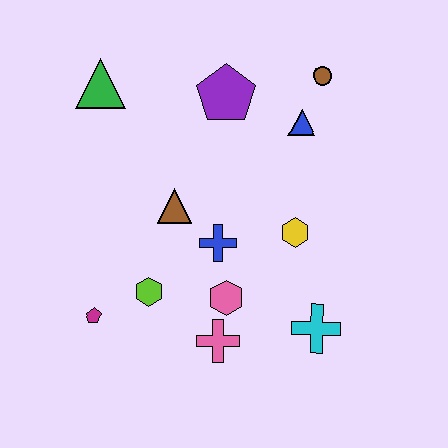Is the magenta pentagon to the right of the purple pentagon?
No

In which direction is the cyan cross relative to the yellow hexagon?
The cyan cross is below the yellow hexagon.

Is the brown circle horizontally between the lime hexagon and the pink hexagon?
No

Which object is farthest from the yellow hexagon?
The green triangle is farthest from the yellow hexagon.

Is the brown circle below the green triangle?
No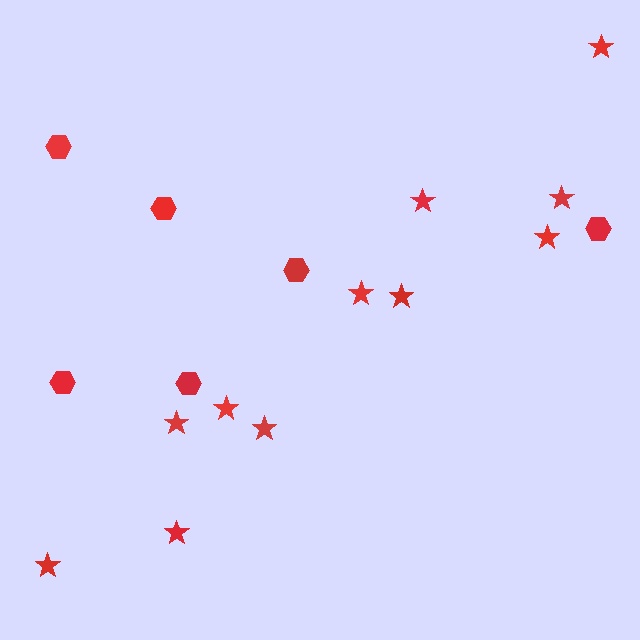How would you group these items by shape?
There are 2 groups: one group of stars (11) and one group of hexagons (6).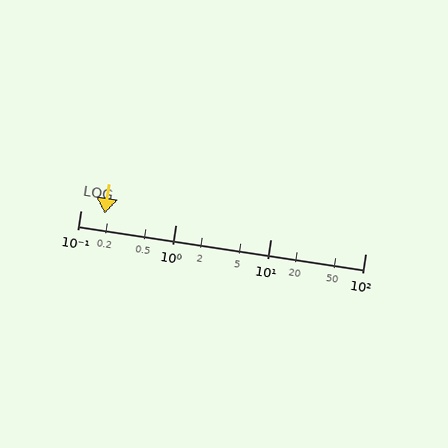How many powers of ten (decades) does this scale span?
The scale spans 3 decades, from 0.1 to 100.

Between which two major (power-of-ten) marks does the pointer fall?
The pointer is between 0.1 and 1.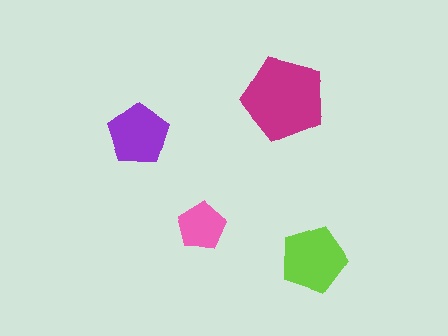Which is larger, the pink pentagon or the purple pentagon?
The purple one.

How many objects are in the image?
There are 4 objects in the image.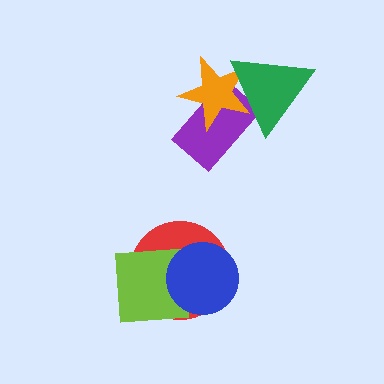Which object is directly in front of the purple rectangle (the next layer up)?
The orange star is directly in front of the purple rectangle.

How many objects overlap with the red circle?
2 objects overlap with the red circle.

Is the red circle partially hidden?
Yes, it is partially covered by another shape.